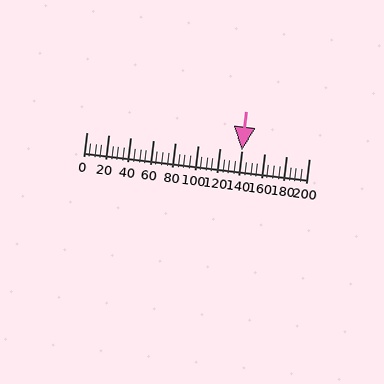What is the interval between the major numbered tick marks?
The major tick marks are spaced 20 units apart.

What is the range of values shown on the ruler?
The ruler shows values from 0 to 200.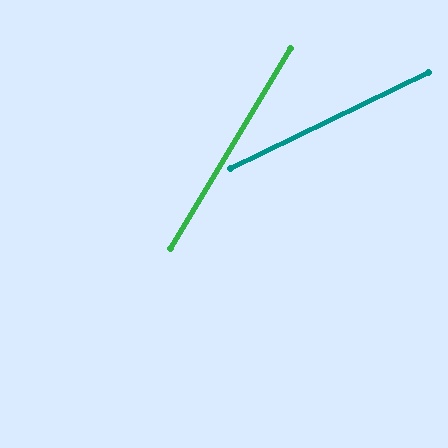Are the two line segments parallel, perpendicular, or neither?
Neither parallel nor perpendicular — they differ by about 33°.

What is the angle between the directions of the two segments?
Approximately 33 degrees.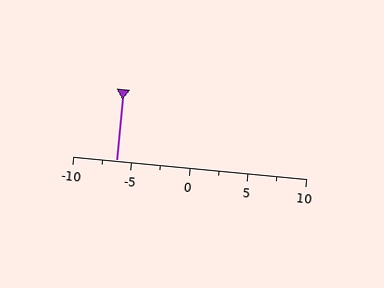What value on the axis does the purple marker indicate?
The marker indicates approximately -6.2.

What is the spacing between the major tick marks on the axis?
The major ticks are spaced 5 apart.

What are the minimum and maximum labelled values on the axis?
The axis runs from -10 to 10.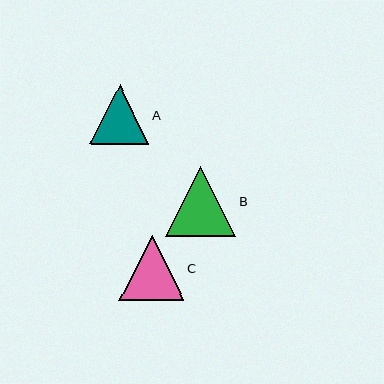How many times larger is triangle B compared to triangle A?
Triangle B is approximately 1.2 times the size of triangle A.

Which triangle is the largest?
Triangle B is the largest with a size of approximately 70 pixels.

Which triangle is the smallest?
Triangle A is the smallest with a size of approximately 60 pixels.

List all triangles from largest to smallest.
From largest to smallest: B, C, A.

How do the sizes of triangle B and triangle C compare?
Triangle B and triangle C are approximately the same size.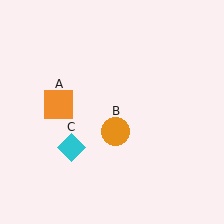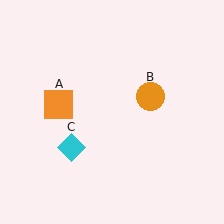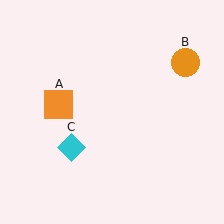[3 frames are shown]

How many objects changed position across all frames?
1 object changed position: orange circle (object B).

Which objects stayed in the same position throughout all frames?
Orange square (object A) and cyan diamond (object C) remained stationary.